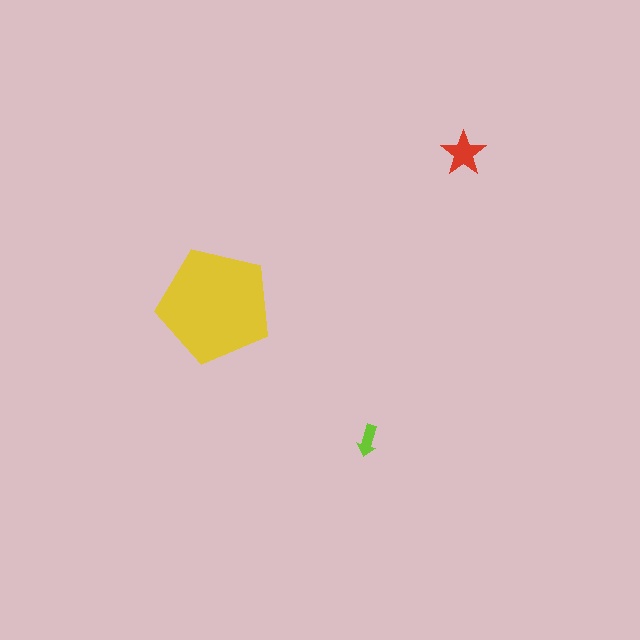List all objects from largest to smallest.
The yellow pentagon, the red star, the lime arrow.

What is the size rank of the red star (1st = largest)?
2nd.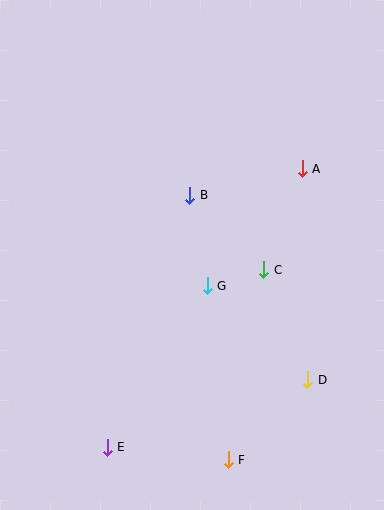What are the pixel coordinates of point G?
Point G is at (207, 286).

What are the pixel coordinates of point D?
Point D is at (308, 380).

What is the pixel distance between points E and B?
The distance between E and B is 265 pixels.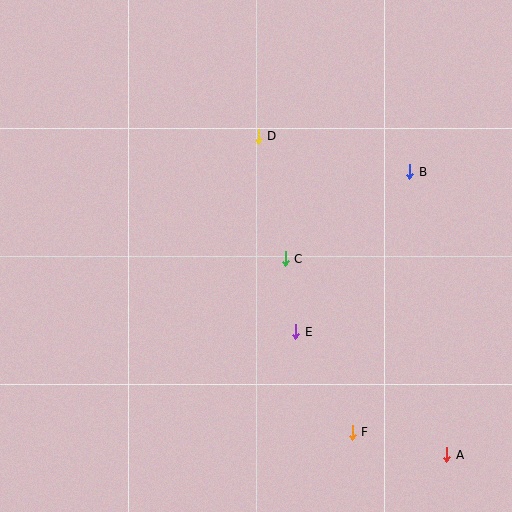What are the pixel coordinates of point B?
Point B is at (410, 172).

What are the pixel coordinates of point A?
Point A is at (447, 455).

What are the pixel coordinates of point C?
Point C is at (285, 259).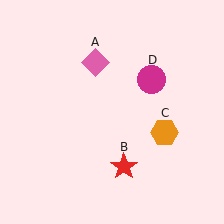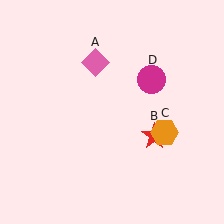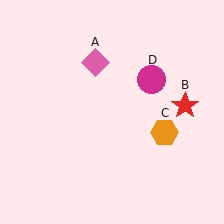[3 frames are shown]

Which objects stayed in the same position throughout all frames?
Pink diamond (object A) and orange hexagon (object C) and magenta circle (object D) remained stationary.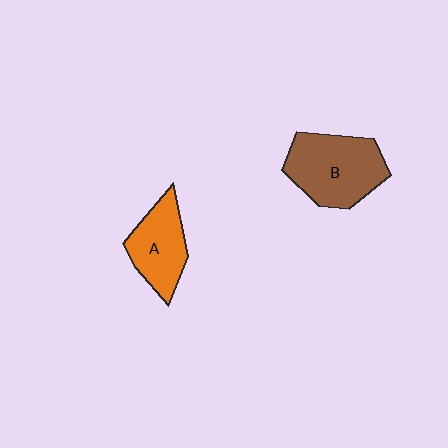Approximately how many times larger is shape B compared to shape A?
Approximately 1.4 times.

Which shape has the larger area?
Shape B (brown).